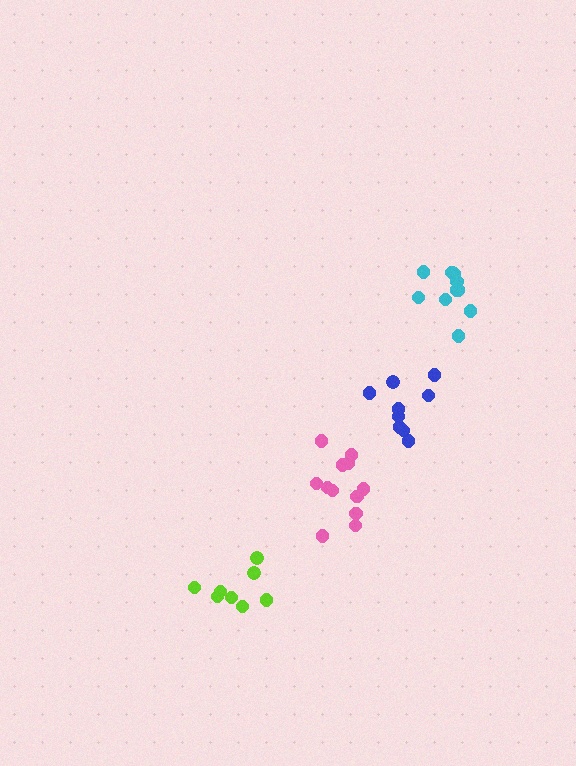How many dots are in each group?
Group 1: 9 dots, Group 2: 10 dots, Group 3: 8 dots, Group 4: 12 dots (39 total).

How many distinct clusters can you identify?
There are 4 distinct clusters.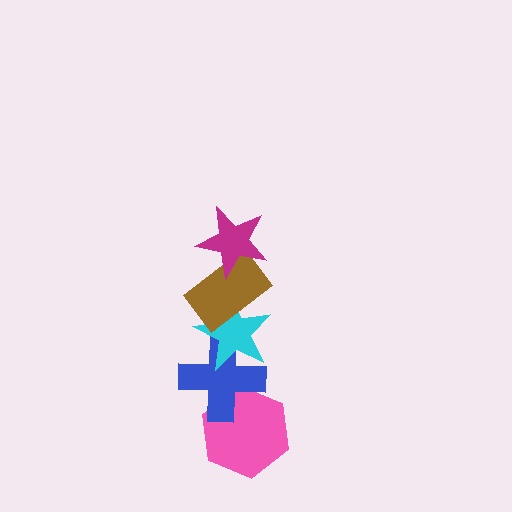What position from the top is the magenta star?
The magenta star is 1st from the top.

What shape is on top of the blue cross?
The cyan star is on top of the blue cross.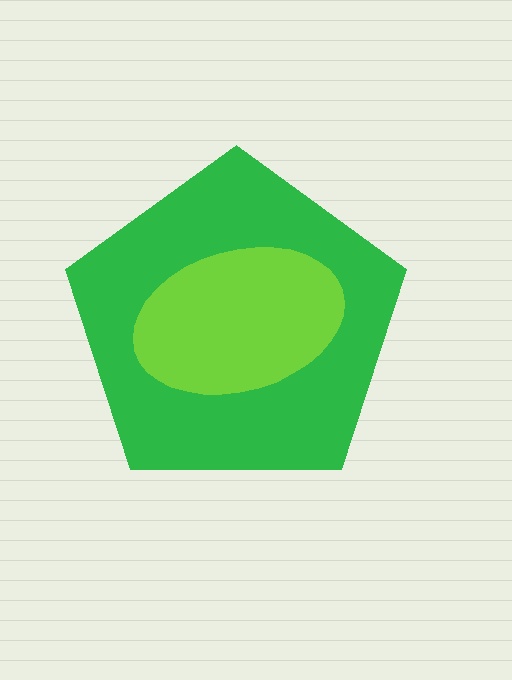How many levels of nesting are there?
2.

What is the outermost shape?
The green pentagon.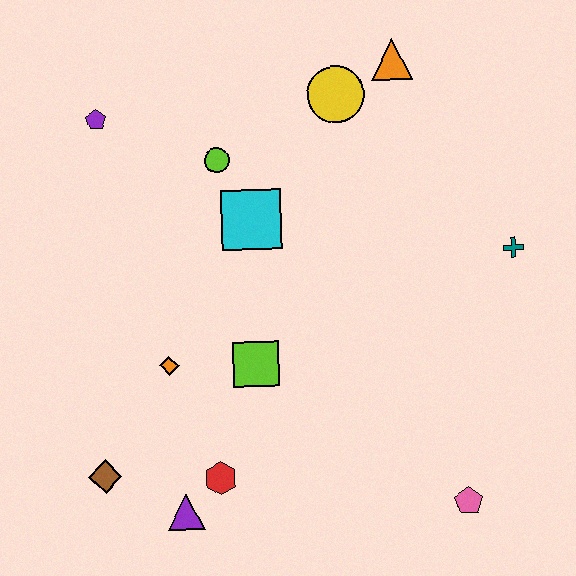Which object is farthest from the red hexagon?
The orange triangle is farthest from the red hexagon.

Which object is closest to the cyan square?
The lime circle is closest to the cyan square.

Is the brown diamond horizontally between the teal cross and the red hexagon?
No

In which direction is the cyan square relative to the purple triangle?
The cyan square is above the purple triangle.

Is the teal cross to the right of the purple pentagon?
Yes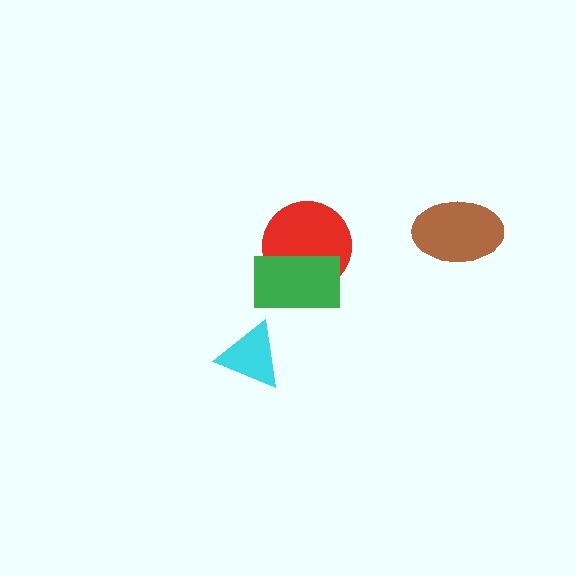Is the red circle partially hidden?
Yes, it is partially covered by another shape.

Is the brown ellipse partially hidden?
No, no other shape covers it.